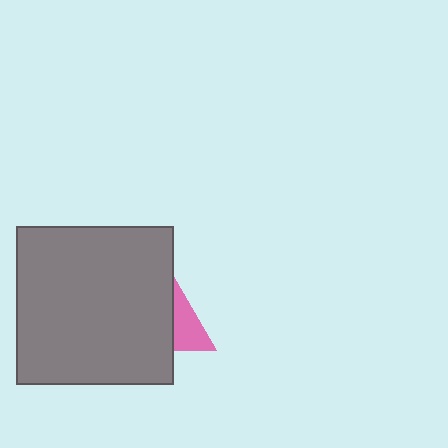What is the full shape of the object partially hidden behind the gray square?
The partially hidden object is a pink triangle.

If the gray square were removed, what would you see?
You would see the complete pink triangle.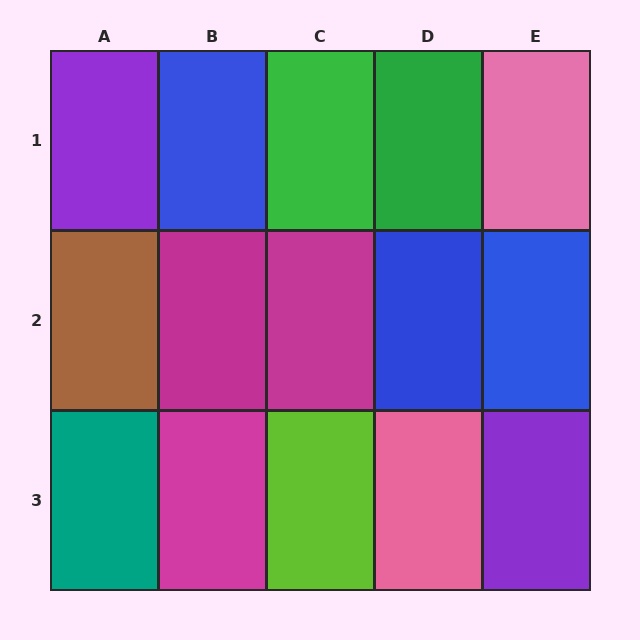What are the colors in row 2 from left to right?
Brown, magenta, magenta, blue, blue.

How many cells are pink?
2 cells are pink.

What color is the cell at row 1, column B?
Blue.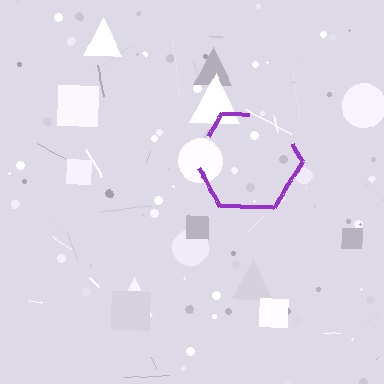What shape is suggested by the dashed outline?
The dashed outline suggests a hexagon.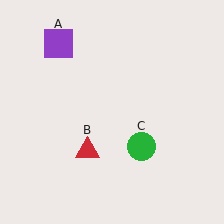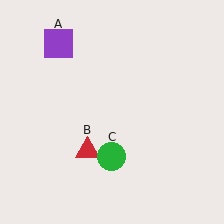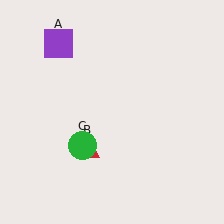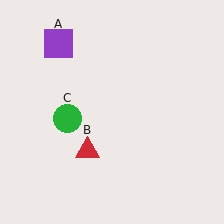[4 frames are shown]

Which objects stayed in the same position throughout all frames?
Purple square (object A) and red triangle (object B) remained stationary.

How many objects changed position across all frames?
1 object changed position: green circle (object C).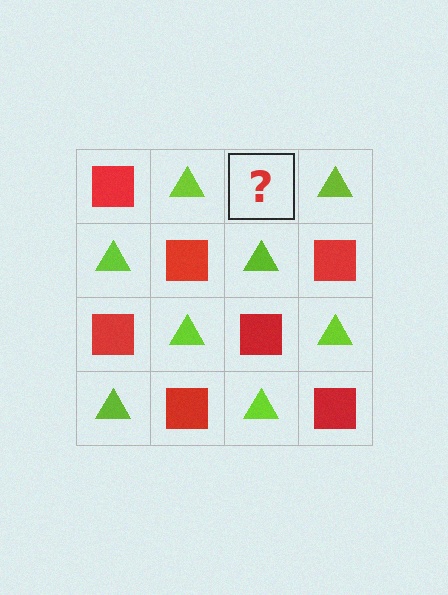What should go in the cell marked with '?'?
The missing cell should contain a red square.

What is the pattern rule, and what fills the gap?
The rule is that it alternates red square and lime triangle in a checkerboard pattern. The gap should be filled with a red square.